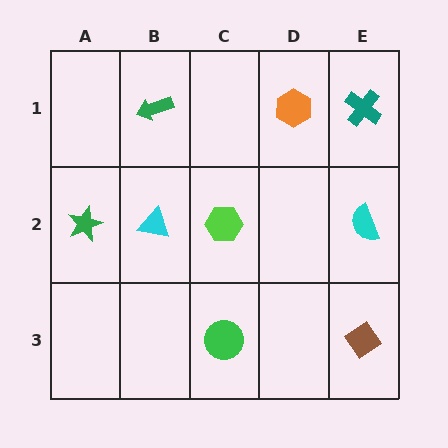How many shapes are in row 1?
3 shapes.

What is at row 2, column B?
A cyan triangle.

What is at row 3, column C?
A green circle.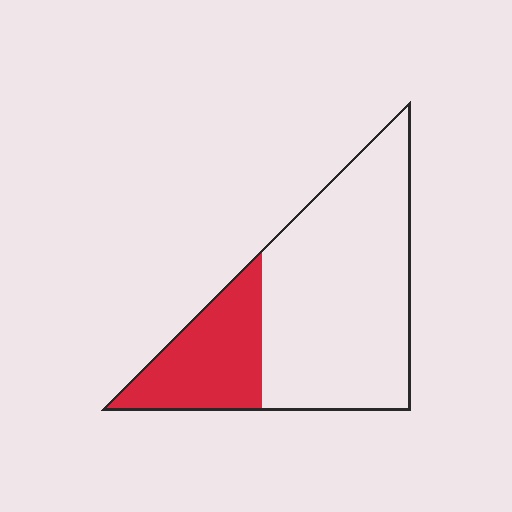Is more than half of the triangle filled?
No.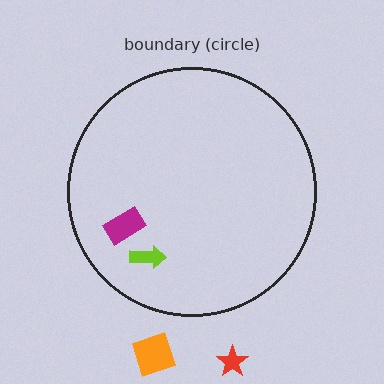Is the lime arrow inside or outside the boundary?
Inside.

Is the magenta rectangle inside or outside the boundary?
Inside.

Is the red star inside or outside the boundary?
Outside.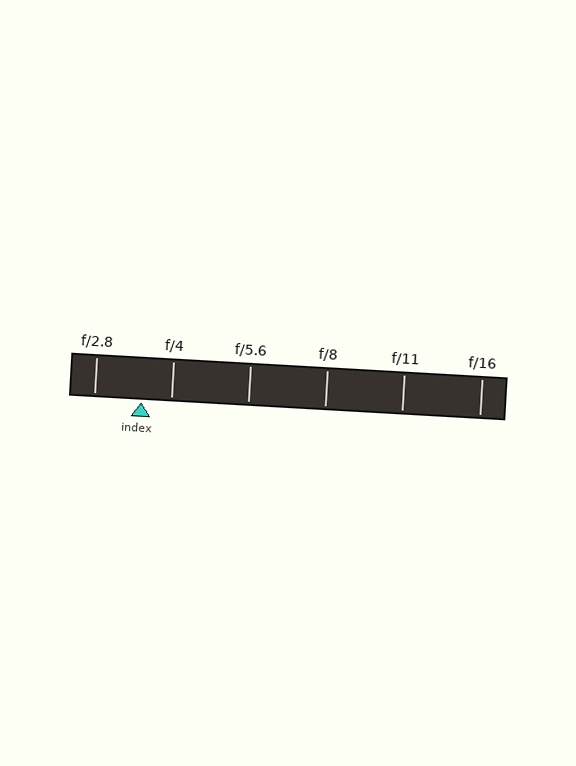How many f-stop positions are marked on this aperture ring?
There are 6 f-stop positions marked.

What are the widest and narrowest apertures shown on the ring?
The widest aperture shown is f/2.8 and the narrowest is f/16.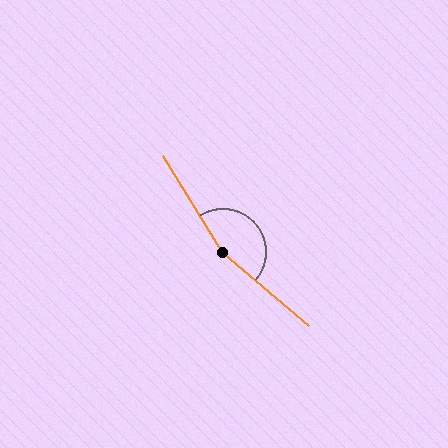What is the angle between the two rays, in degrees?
Approximately 162 degrees.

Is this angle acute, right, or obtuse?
It is obtuse.